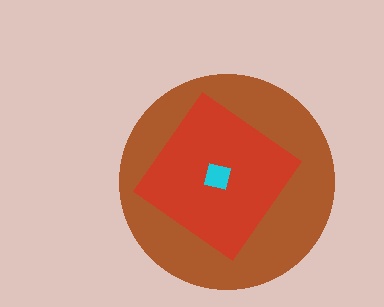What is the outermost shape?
The brown circle.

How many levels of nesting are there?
3.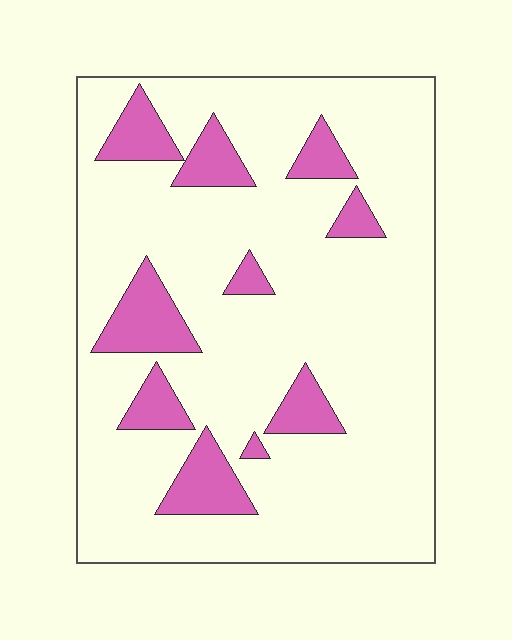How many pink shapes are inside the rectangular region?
10.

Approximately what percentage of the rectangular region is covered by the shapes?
Approximately 15%.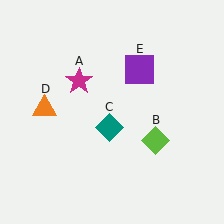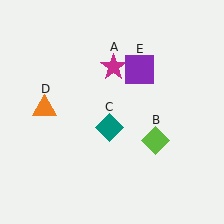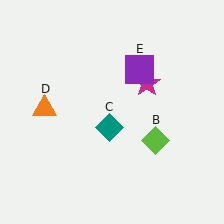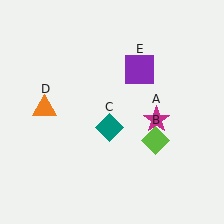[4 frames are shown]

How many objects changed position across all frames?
1 object changed position: magenta star (object A).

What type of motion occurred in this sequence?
The magenta star (object A) rotated clockwise around the center of the scene.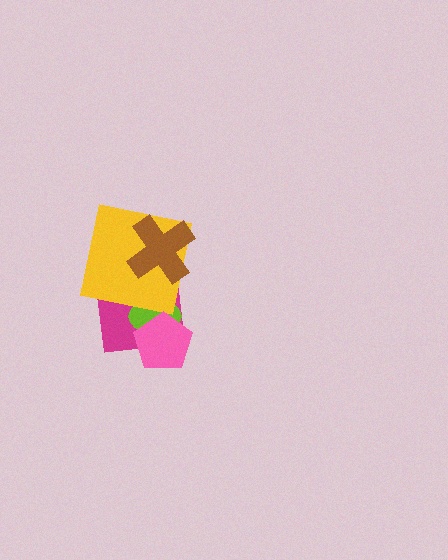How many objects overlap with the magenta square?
4 objects overlap with the magenta square.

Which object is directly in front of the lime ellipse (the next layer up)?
The yellow square is directly in front of the lime ellipse.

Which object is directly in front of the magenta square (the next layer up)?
The lime ellipse is directly in front of the magenta square.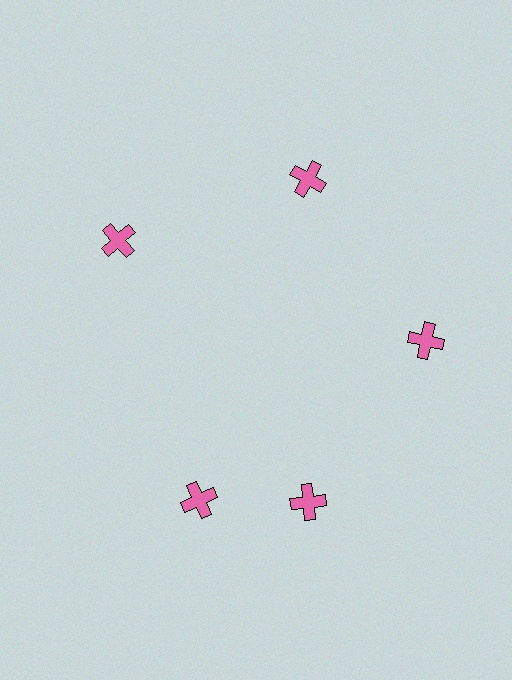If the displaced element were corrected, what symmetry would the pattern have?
It would have 5-fold rotational symmetry — the pattern would map onto itself every 72 degrees.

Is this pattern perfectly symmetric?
No. The 5 pink crosses are arranged in a ring, but one element near the 8 o'clock position is rotated out of alignment along the ring, breaking the 5-fold rotational symmetry.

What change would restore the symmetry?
The symmetry would be restored by rotating it back into even spacing with its neighbors so that all 5 crosses sit at equal angles and equal distance from the center.